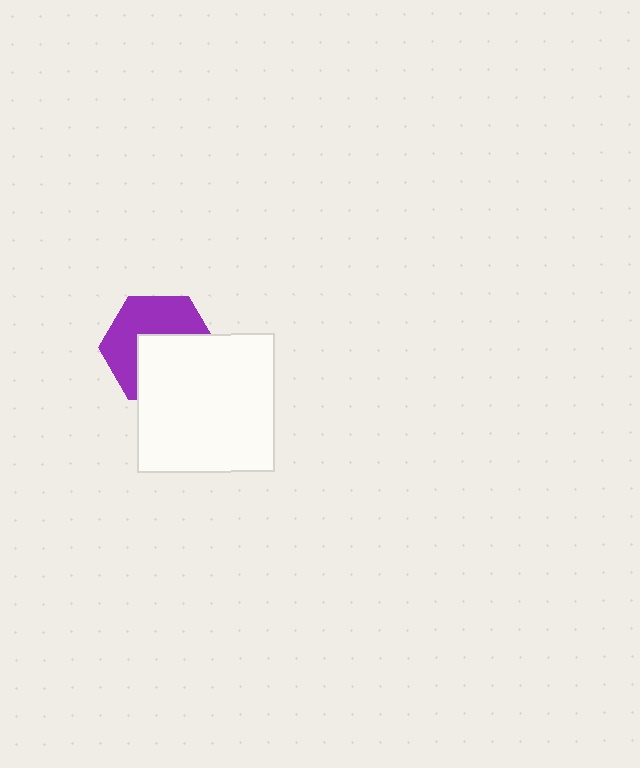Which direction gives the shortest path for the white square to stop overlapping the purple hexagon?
Moving down gives the shortest separation.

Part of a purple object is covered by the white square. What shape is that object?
It is a hexagon.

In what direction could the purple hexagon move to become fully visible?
The purple hexagon could move up. That would shift it out from behind the white square entirely.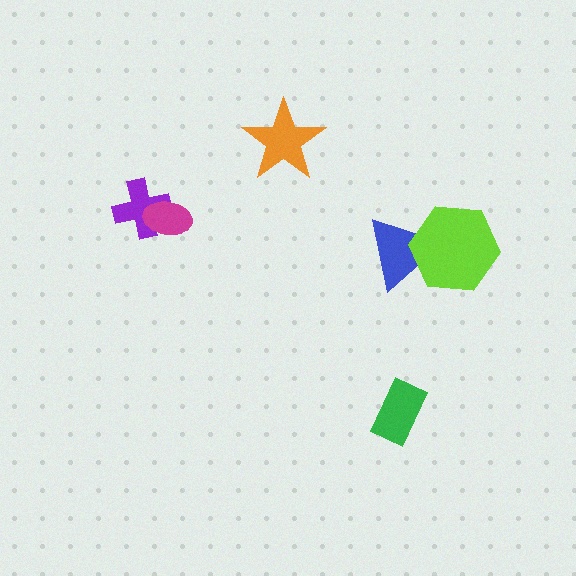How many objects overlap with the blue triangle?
1 object overlaps with the blue triangle.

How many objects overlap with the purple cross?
1 object overlaps with the purple cross.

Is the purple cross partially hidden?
Yes, it is partially covered by another shape.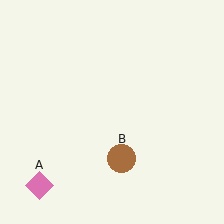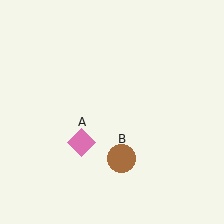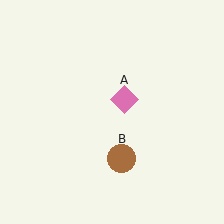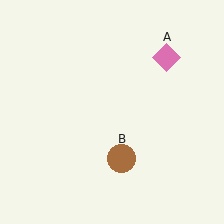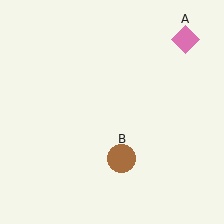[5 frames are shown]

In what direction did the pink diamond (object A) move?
The pink diamond (object A) moved up and to the right.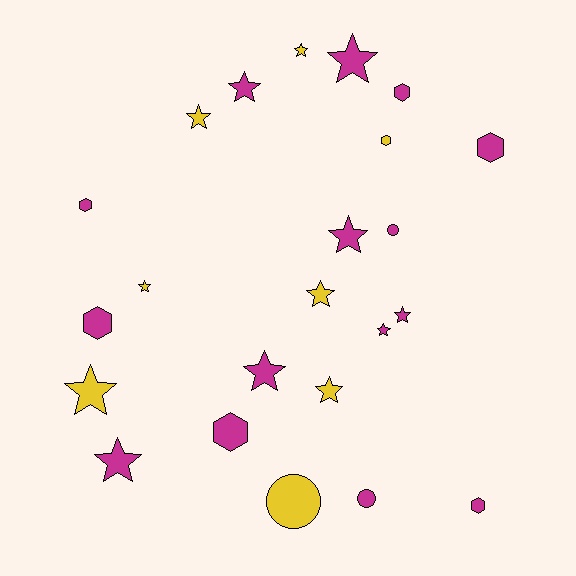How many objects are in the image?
There are 23 objects.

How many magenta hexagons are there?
There are 6 magenta hexagons.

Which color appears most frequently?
Magenta, with 15 objects.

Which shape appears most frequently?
Star, with 13 objects.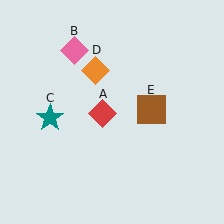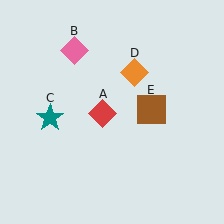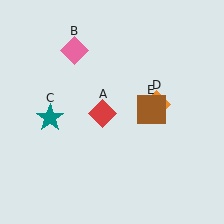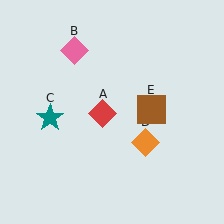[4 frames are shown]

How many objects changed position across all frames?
1 object changed position: orange diamond (object D).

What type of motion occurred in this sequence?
The orange diamond (object D) rotated clockwise around the center of the scene.